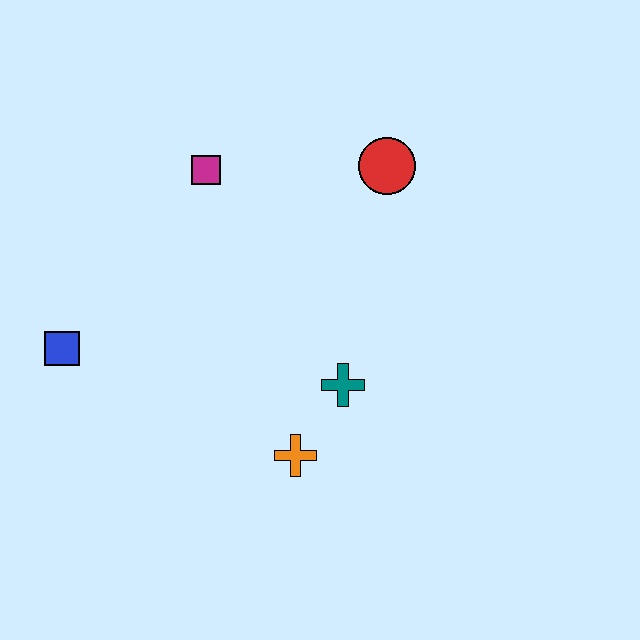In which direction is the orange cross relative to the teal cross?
The orange cross is below the teal cross.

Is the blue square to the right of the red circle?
No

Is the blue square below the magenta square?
Yes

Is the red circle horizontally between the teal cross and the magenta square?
No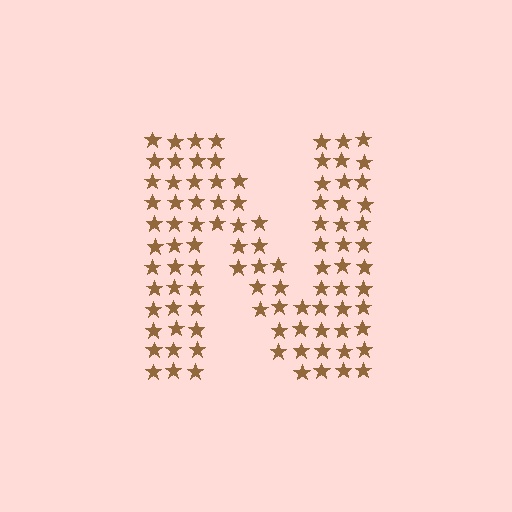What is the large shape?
The large shape is the letter N.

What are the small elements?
The small elements are stars.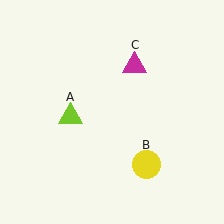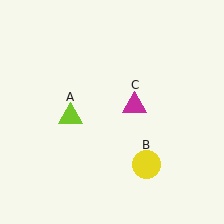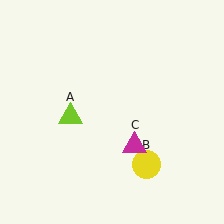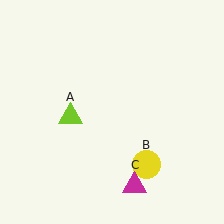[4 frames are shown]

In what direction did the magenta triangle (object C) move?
The magenta triangle (object C) moved down.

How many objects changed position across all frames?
1 object changed position: magenta triangle (object C).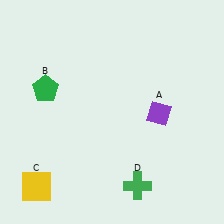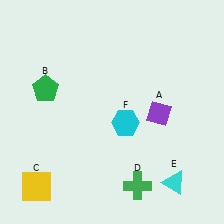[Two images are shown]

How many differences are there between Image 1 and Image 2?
There are 2 differences between the two images.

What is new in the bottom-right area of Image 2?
A cyan hexagon (F) was added in the bottom-right area of Image 2.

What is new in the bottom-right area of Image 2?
A cyan triangle (E) was added in the bottom-right area of Image 2.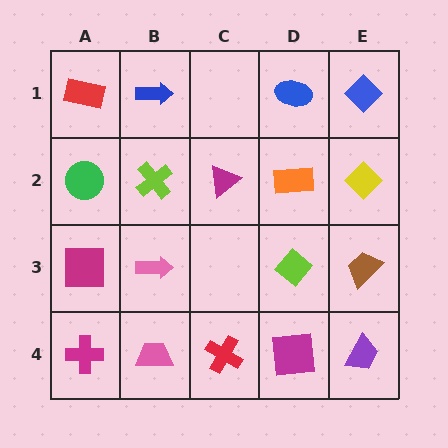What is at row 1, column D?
A blue ellipse.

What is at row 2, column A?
A green circle.